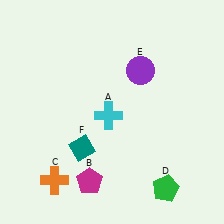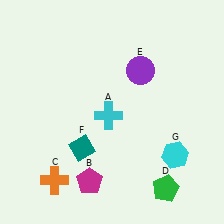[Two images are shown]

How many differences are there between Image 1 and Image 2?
There is 1 difference between the two images.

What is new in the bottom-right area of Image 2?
A cyan hexagon (G) was added in the bottom-right area of Image 2.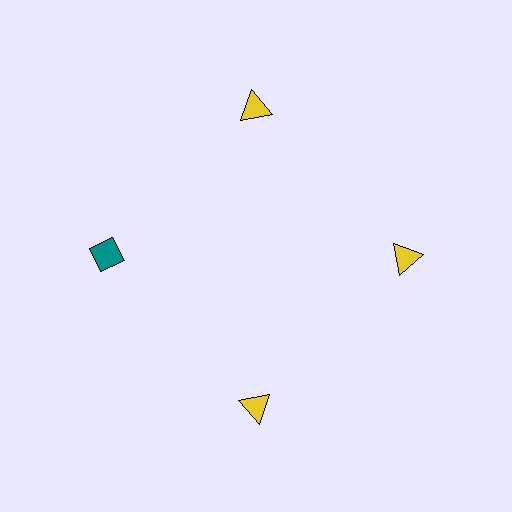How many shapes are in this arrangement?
There are 4 shapes arranged in a ring pattern.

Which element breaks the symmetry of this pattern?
The teal diamond at roughly the 9 o'clock position breaks the symmetry. All other shapes are yellow triangles.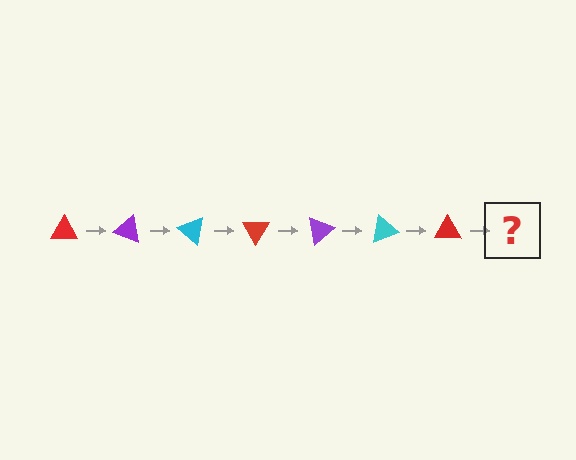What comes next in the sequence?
The next element should be a purple triangle, rotated 140 degrees from the start.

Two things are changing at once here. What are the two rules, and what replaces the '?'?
The two rules are that it rotates 20 degrees each step and the color cycles through red, purple, and cyan. The '?' should be a purple triangle, rotated 140 degrees from the start.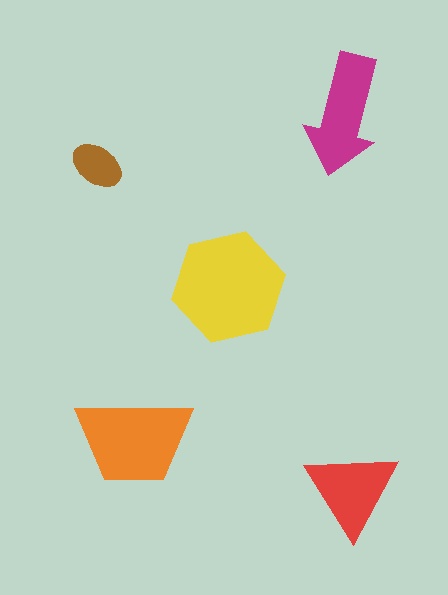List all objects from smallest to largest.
The brown ellipse, the red triangle, the magenta arrow, the orange trapezoid, the yellow hexagon.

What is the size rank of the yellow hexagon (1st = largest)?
1st.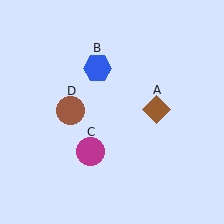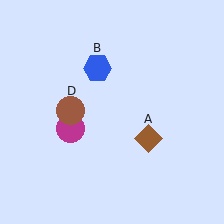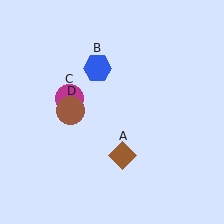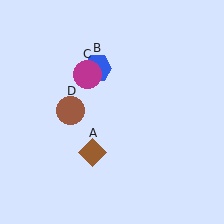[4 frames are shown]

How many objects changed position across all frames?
2 objects changed position: brown diamond (object A), magenta circle (object C).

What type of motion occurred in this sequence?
The brown diamond (object A), magenta circle (object C) rotated clockwise around the center of the scene.